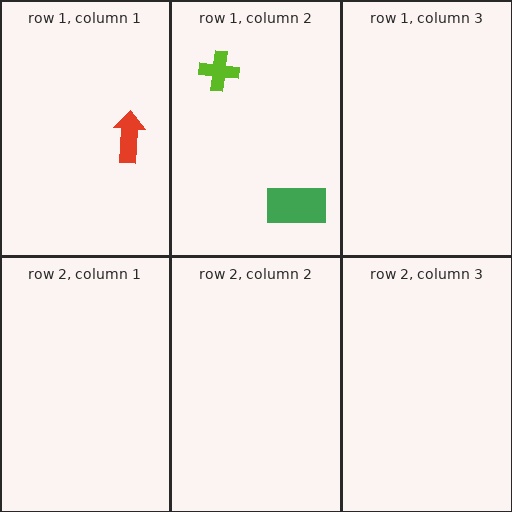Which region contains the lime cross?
The row 1, column 2 region.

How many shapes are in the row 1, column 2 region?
2.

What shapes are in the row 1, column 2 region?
The lime cross, the green rectangle.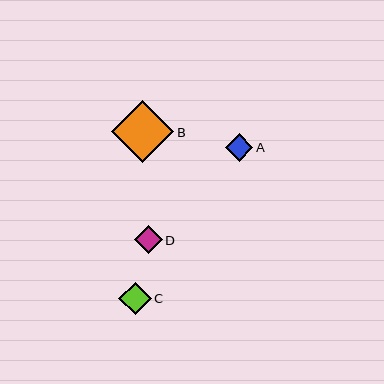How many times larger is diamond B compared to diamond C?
Diamond B is approximately 1.9 times the size of diamond C.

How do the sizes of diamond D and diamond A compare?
Diamond D and diamond A are approximately the same size.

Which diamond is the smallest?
Diamond A is the smallest with a size of approximately 27 pixels.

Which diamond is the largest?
Diamond B is the largest with a size of approximately 62 pixels.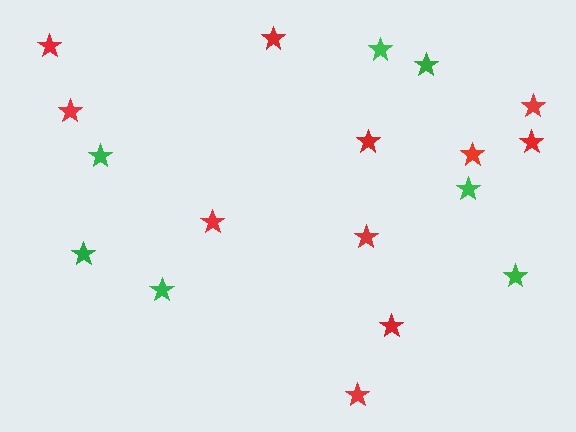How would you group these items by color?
There are 2 groups: one group of red stars (11) and one group of green stars (7).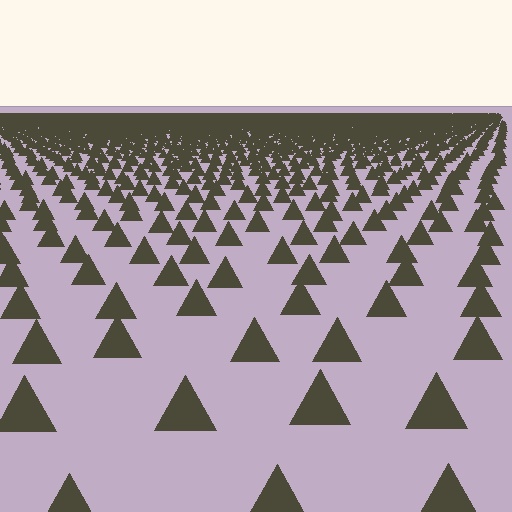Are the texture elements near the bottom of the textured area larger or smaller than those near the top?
Larger. Near the bottom, elements are closer to the viewer and appear at a bigger on-screen size.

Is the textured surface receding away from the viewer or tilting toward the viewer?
The surface is receding away from the viewer. Texture elements get smaller and denser toward the top.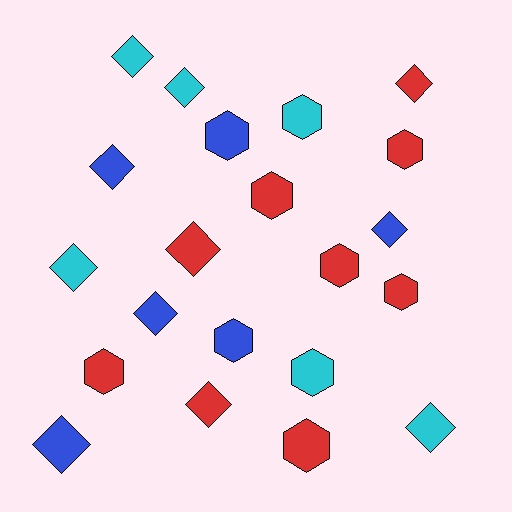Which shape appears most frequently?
Diamond, with 11 objects.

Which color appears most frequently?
Red, with 9 objects.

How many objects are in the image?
There are 21 objects.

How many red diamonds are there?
There are 3 red diamonds.